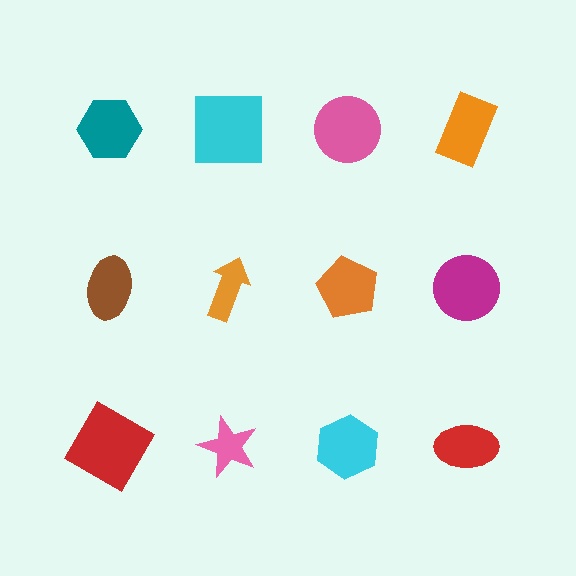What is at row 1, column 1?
A teal hexagon.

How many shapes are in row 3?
4 shapes.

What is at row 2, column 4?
A magenta circle.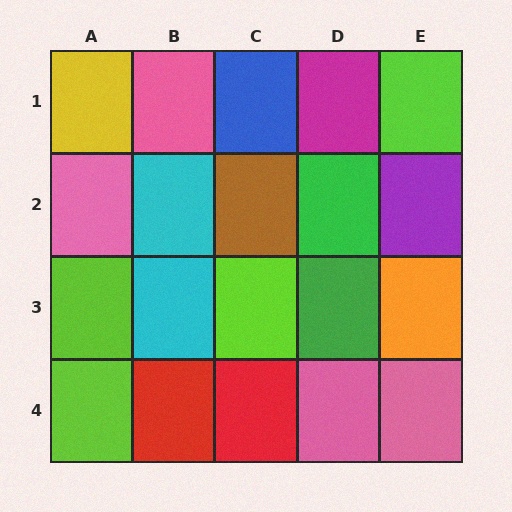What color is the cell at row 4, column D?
Pink.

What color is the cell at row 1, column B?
Pink.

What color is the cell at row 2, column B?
Cyan.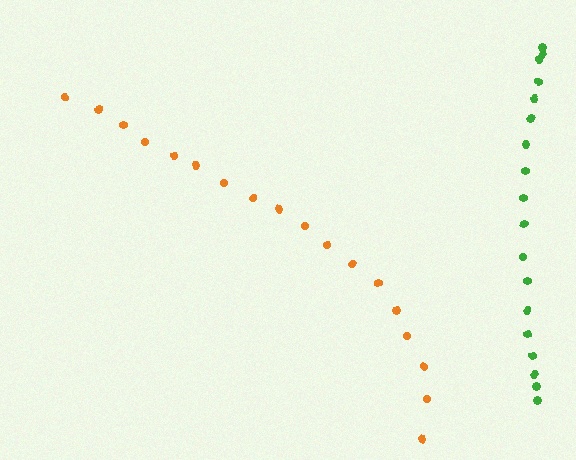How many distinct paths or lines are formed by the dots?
There are 2 distinct paths.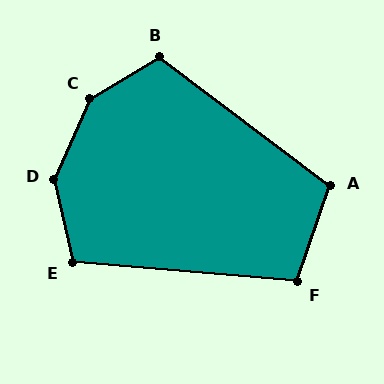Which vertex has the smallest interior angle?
F, at approximately 104 degrees.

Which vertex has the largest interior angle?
C, at approximately 144 degrees.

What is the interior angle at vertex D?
Approximately 144 degrees (obtuse).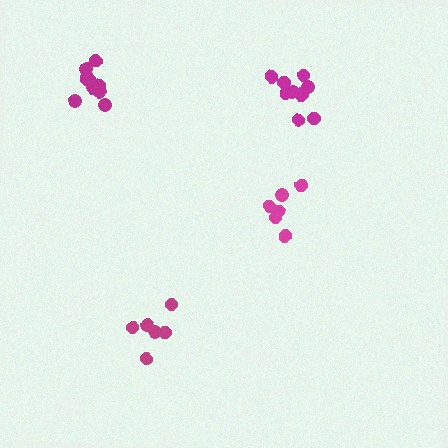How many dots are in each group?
Group 1: 6 dots, Group 2: 11 dots, Group 3: 10 dots, Group 4: 6 dots (33 total).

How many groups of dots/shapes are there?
There are 4 groups.